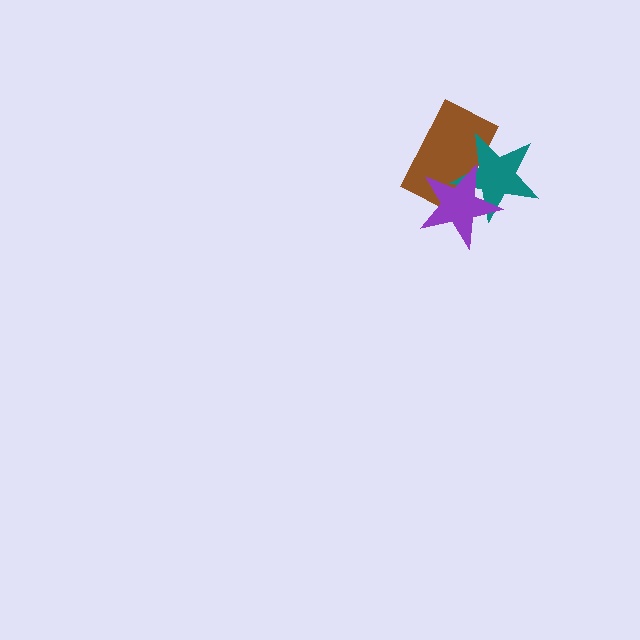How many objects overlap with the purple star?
2 objects overlap with the purple star.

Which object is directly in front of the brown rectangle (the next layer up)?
The teal star is directly in front of the brown rectangle.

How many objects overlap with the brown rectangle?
2 objects overlap with the brown rectangle.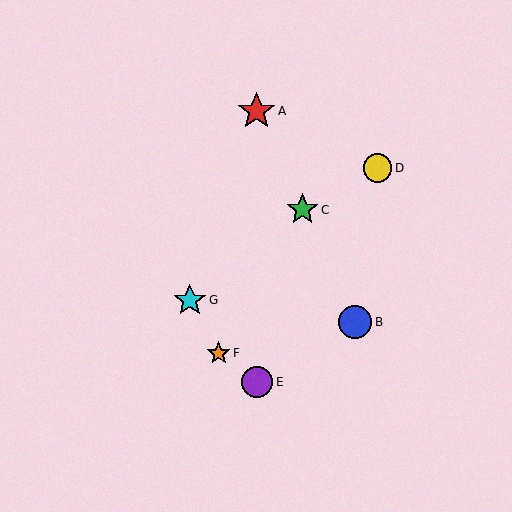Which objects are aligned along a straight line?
Objects A, B, C are aligned along a straight line.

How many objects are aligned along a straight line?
3 objects (A, B, C) are aligned along a straight line.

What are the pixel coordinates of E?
Object E is at (257, 382).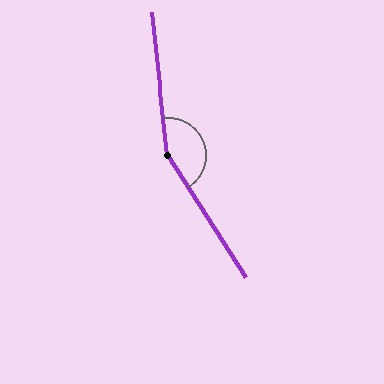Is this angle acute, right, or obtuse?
It is obtuse.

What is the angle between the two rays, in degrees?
Approximately 154 degrees.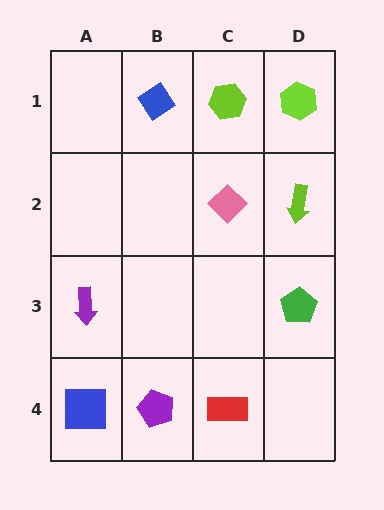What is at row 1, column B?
A blue diamond.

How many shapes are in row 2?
2 shapes.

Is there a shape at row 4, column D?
No, that cell is empty.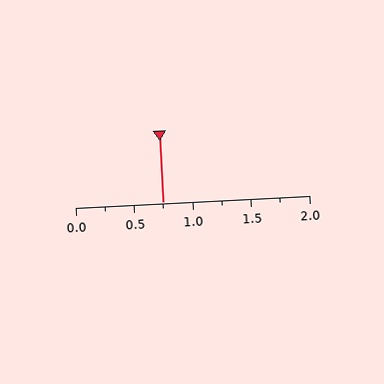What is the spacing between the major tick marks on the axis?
The major ticks are spaced 0.5 apart.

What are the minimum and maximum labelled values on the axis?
The axis runs from 0.0 to 2.0.